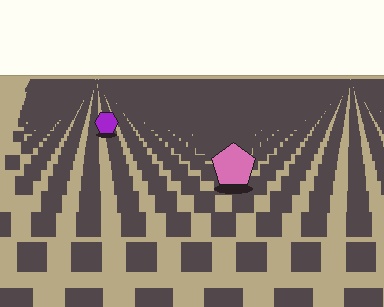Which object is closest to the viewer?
The pink pentagon is closest. The texture marks near it are larger and more spread out.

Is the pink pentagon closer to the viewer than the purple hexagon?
Yes. The pink pentagon is closer — you can tell from the texture gradient: the ground texture is coarser near it.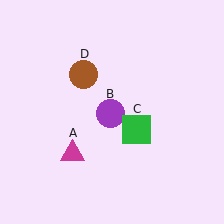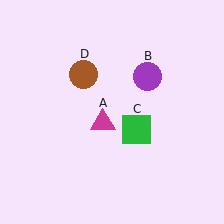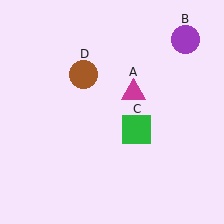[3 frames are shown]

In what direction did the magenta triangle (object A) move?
The magenta triangle (object A) moved up and to the right.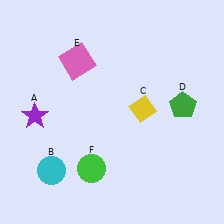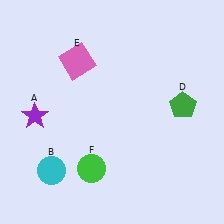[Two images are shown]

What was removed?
The yellow diamond (C) was removed in Image 2.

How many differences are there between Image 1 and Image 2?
There is 1 difference between the two images.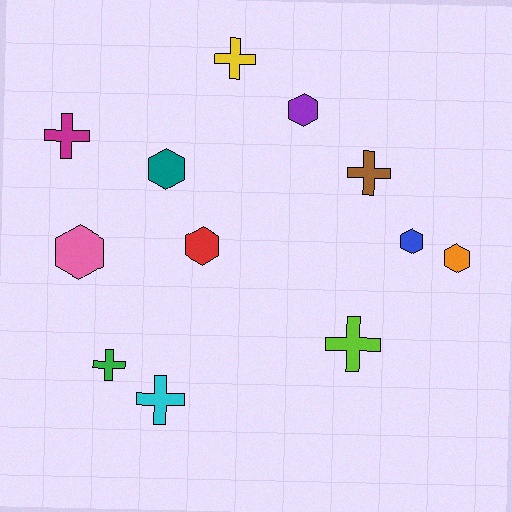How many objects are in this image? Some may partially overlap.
There are 12 objects.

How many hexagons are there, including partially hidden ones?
There are 6 hexagons.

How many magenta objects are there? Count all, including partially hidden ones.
There is 1 magenta object.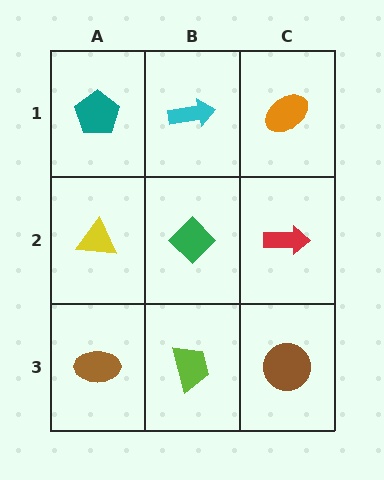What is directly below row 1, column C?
A red arrow.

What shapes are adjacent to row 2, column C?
An orange ellipse (row 1, column C), a brown circle (row 3, column C), a green diamond (row 2, column B).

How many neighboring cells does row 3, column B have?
3.